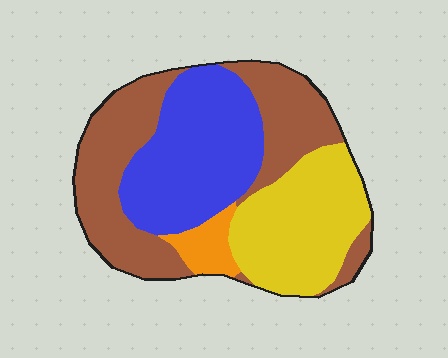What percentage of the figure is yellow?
Yellow takes up about one quarter (1/4) of the figure.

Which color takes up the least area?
Orange, at roughly 5%.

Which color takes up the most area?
Brown, at roughly 40%.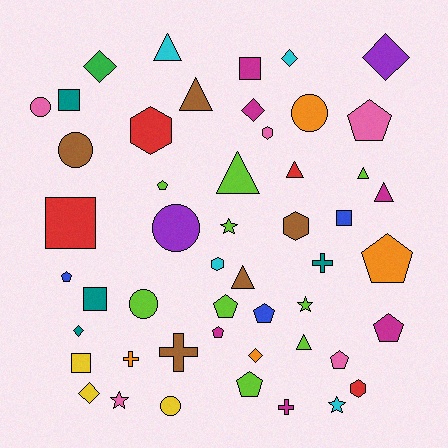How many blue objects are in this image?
There are 3 blue objects.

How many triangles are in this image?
There are 8 triangles.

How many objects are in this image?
There are 50 objects.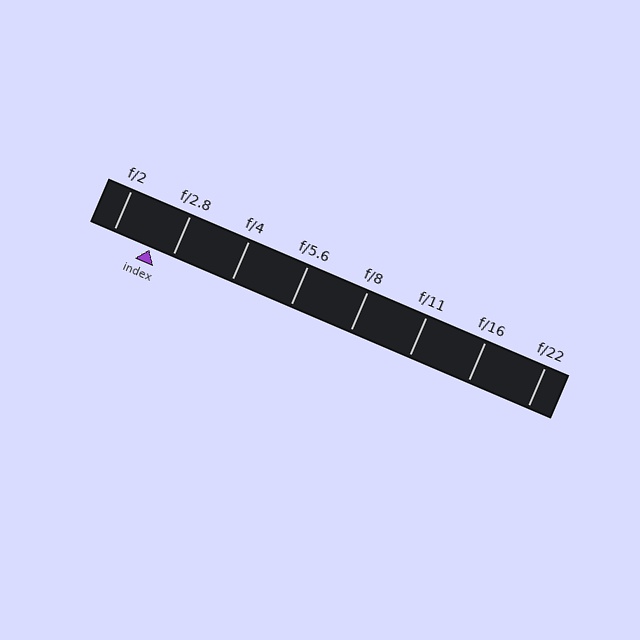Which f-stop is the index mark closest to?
The index mark is closest to f/2.8.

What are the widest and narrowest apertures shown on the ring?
The widest aperture shown is f/2 and the narrowest is f/22.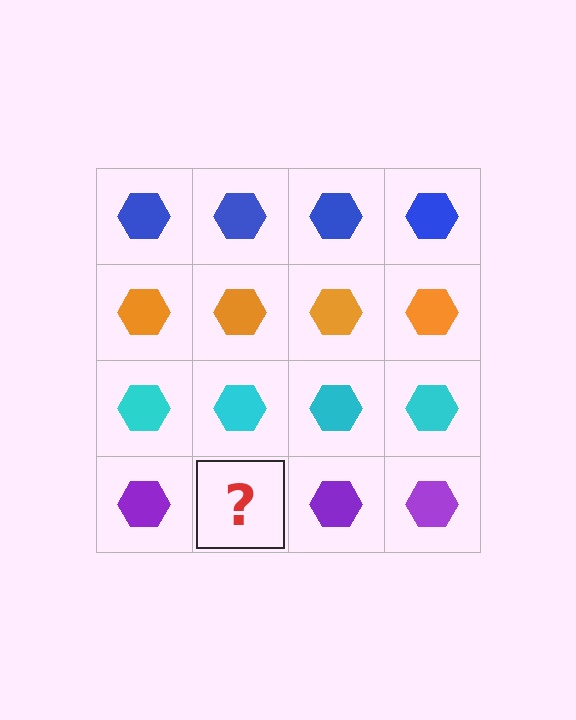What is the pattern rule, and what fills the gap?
The rule is that each row has a consistent color. The gap should be filled with a purple hexagon.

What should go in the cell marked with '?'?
The missing cell should contain a purple hexagon.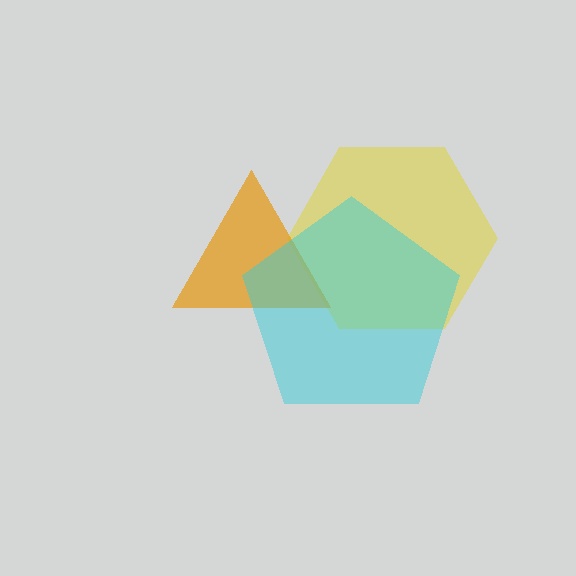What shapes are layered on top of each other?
The layered shapes are: a yellow hexagon, an orange triangle, a cyan pentagon.